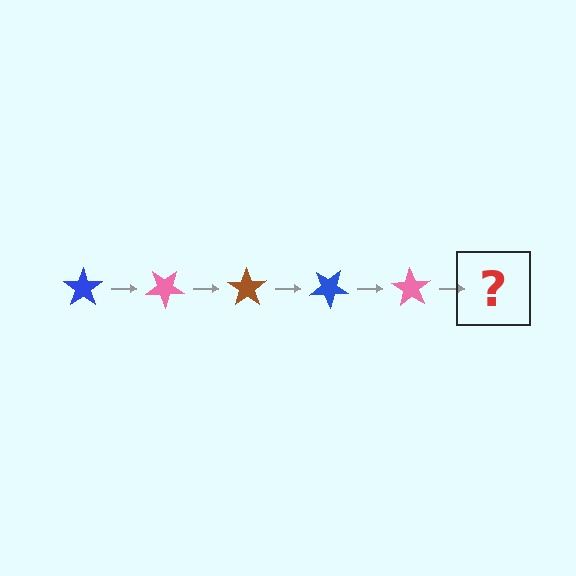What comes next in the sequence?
The next element should be a brown star, rotated 175 degrees from the start.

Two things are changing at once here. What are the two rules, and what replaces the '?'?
The two rules are that it rotates 35 degrees each step and the color cycles through blue, pink, and brown. The '?' should be a brown star, rotated 175 degrees from the start.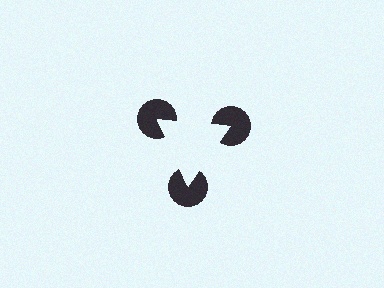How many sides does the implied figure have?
3 sides.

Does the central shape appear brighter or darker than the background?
It typically appears slightly brighter than the background, even though no actual brightness change is drawn.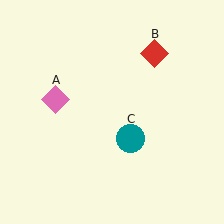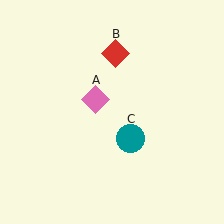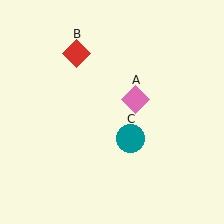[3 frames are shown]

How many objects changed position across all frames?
2 objects changed position: pink diamond (object A), red diamond (object B).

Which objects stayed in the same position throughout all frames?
Teal circle (object C) remained stationary.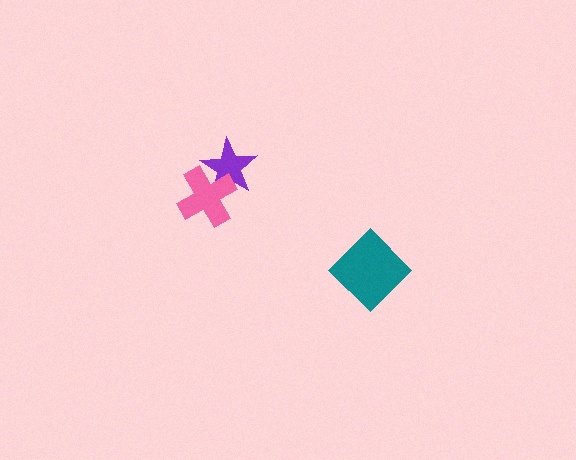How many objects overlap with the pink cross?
1 object overlaps with the pink cross.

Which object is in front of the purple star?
The pink cross is in front of the purple star.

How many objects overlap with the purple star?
1 object overlaps with the purple star.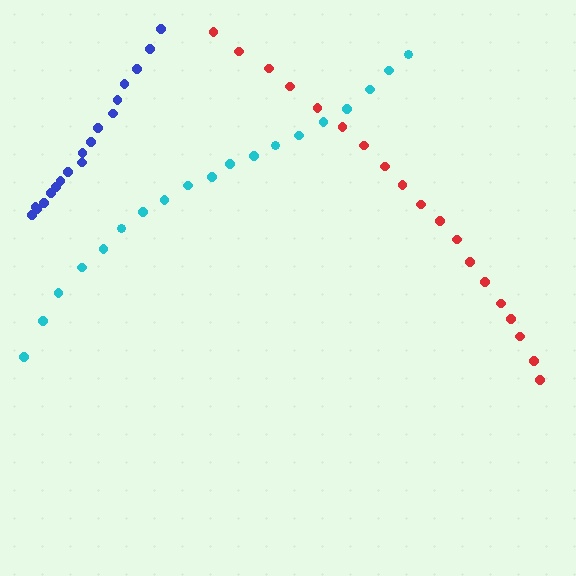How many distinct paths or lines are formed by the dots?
There are 3 distinct paths.